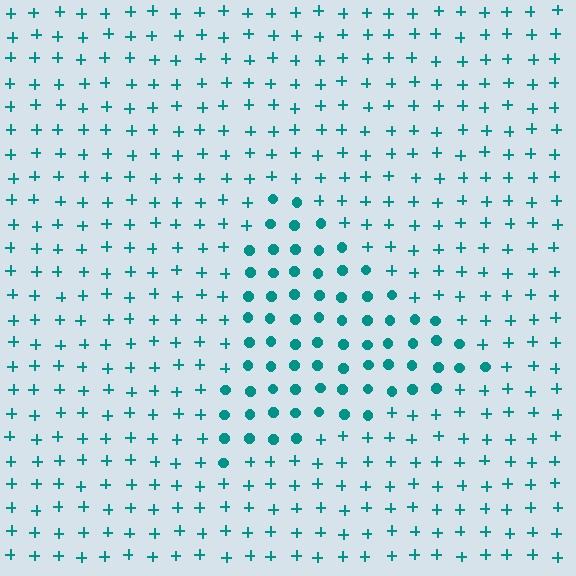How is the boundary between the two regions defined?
The boundary is defined by a change in element shape: circles inside vs. plus signs outside. All elements share the same color and spacing.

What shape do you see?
I see a triangle.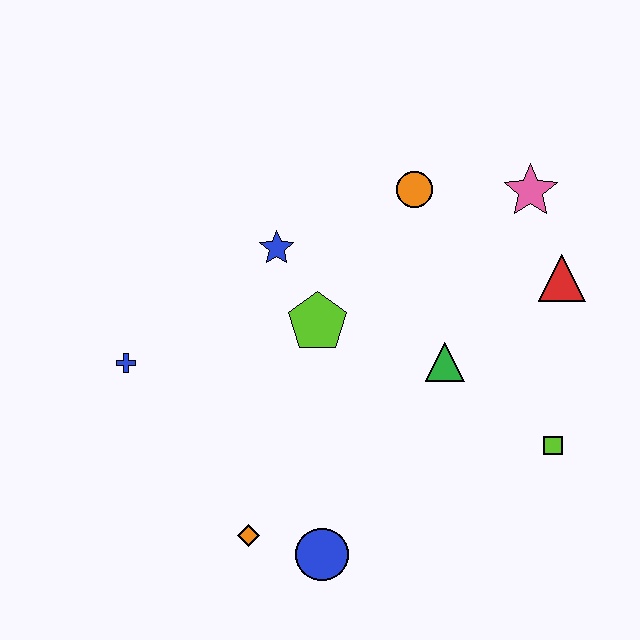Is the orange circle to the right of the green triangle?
No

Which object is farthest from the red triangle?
The blue cross is farthest from the red triangle.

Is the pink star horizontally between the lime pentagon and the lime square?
Yes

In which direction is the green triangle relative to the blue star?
The green triangle is to the right of the blue star.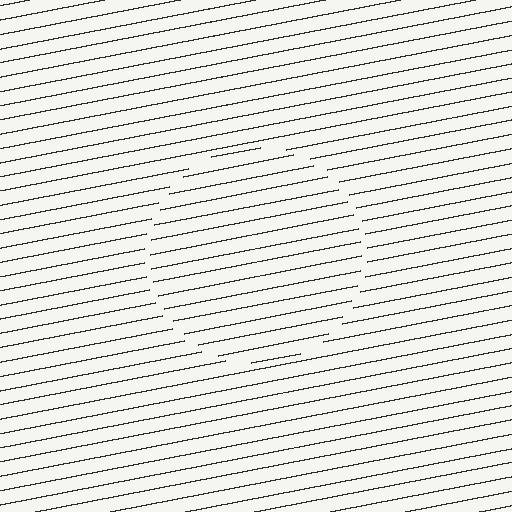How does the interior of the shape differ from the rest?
The interior of the shape contains the same grating, shifted by half a period — the contour is defined by the phase discontinuity where line-ends from the inner and outer gratings abut.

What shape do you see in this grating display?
An illusory circle. The interior of the shape contains the same grating, shifted by half a period — the contour is defined by the phase discontinuity where line-ends from the inner and outer gratings abut.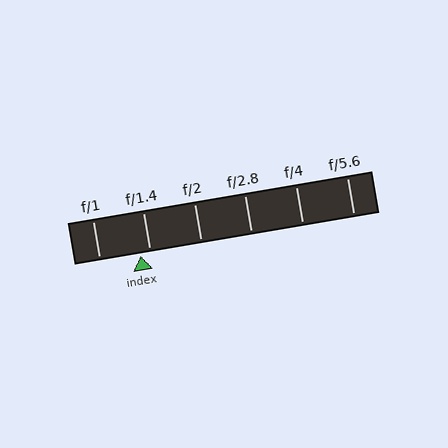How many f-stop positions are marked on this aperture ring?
There are 6 f-stop positions marked.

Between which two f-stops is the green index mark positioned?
The index mark is between f/1 and f/1.4.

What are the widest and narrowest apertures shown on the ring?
The widest aperture shown is f/1 and the narrowest is f/5.6.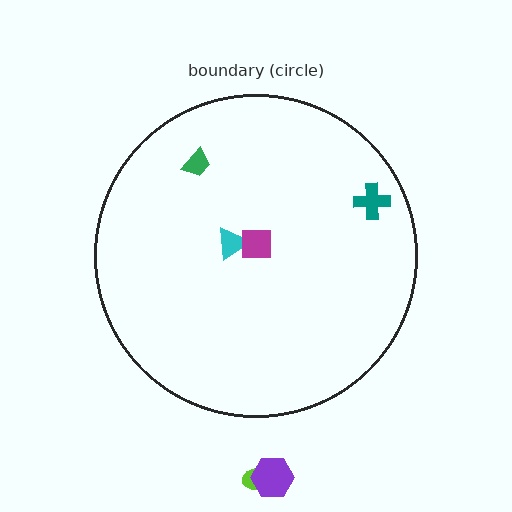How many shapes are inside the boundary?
4 inside, 2 outside.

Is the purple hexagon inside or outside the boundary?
Outside.